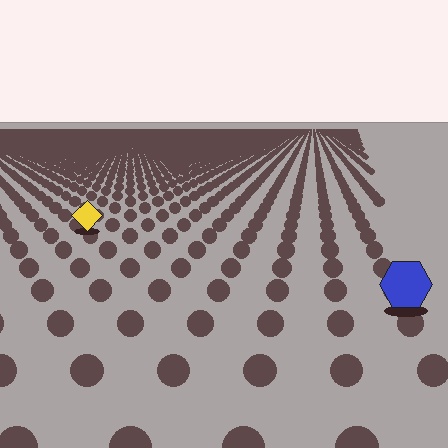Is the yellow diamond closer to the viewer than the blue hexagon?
No. The blue hexagon is closer — you can tell from the texture gradient: the ground texture is coarser near it.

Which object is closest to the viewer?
The blue hexagon is closest. The texture marks near it are larger and more spread out.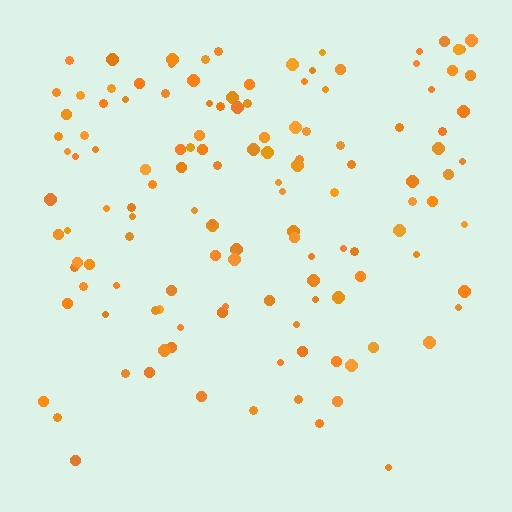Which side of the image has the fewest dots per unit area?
The bottom.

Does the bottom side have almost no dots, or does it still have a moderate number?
Still a moderate number, just noticeably fewer than the top.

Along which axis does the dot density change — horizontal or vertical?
Vertical.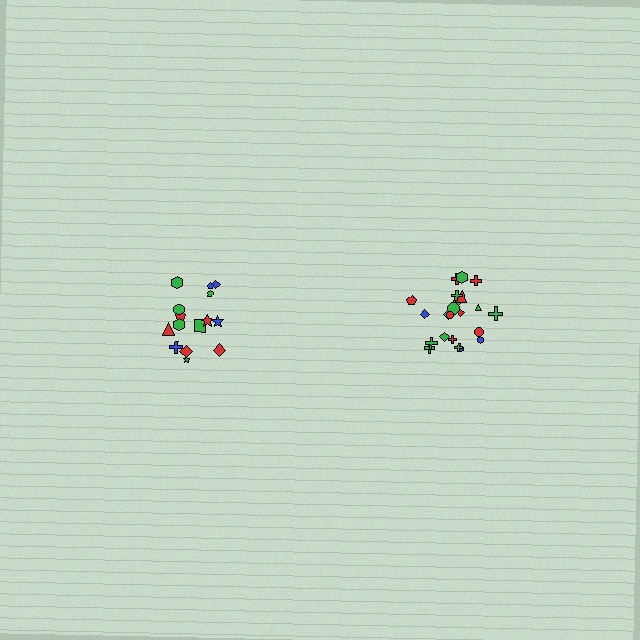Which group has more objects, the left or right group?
The right group.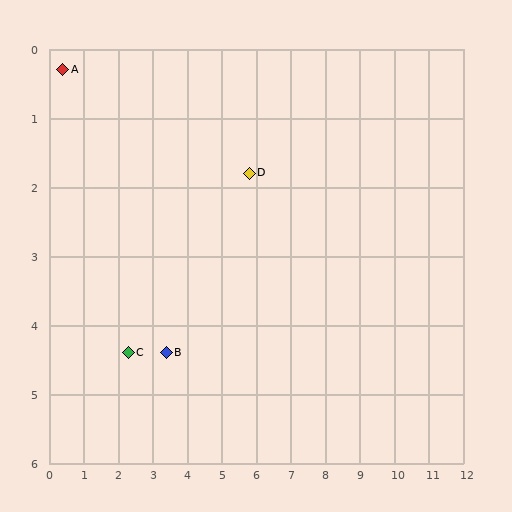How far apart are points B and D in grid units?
Points B and D are about 3.5 grid units apart.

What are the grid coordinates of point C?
Point C is at approximately (2.3, 4.4).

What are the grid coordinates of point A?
Point A is at approximately (0.4, 0.3).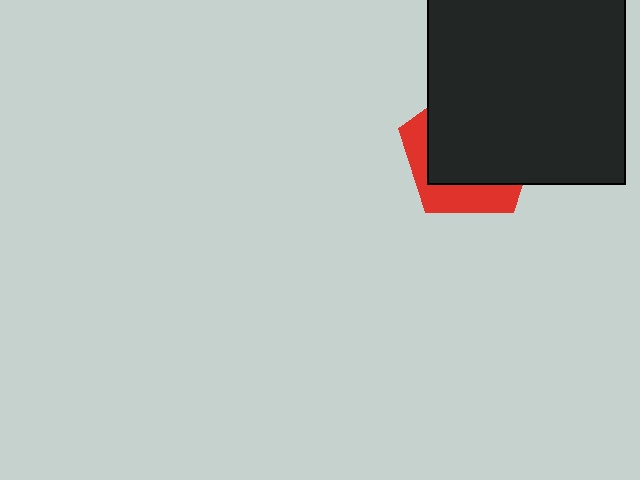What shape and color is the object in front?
The object in front is a black square.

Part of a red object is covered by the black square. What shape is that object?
It is a pentagon.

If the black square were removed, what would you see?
You would see the complete red pentagon.